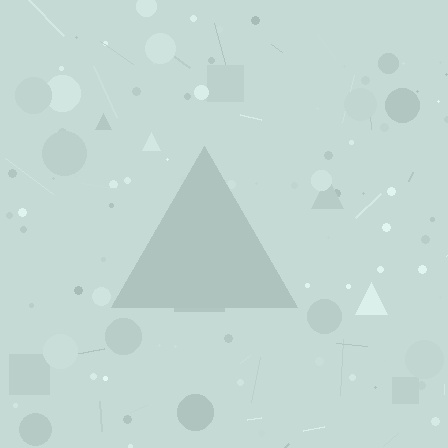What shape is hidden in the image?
A triangle is hidden in the image.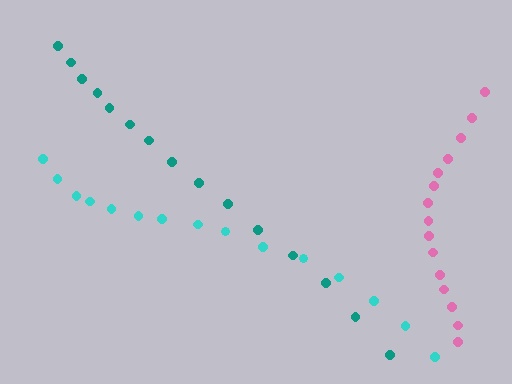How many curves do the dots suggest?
There are 3 distinct paths.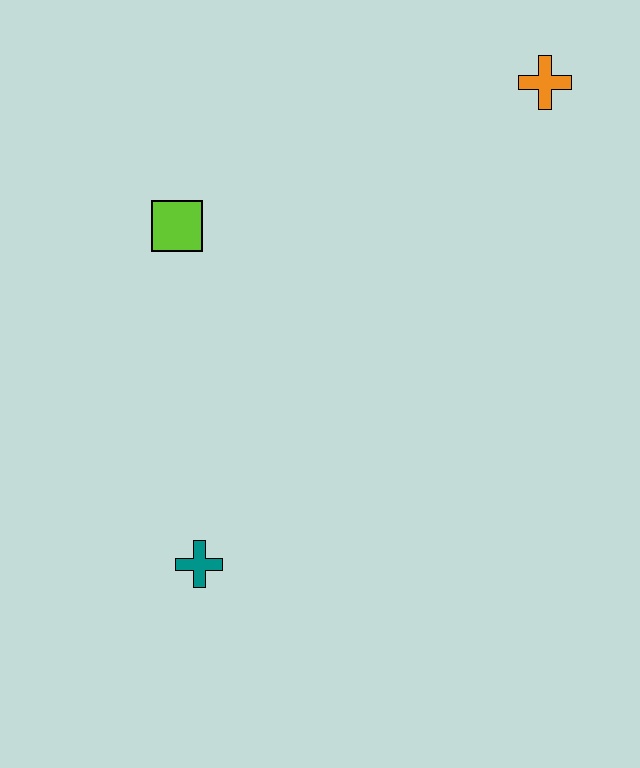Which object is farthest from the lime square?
The orange cross is farthest from the lime square.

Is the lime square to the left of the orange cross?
Yes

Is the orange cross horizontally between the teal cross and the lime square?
No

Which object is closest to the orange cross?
The lime square is closest to the orange cross.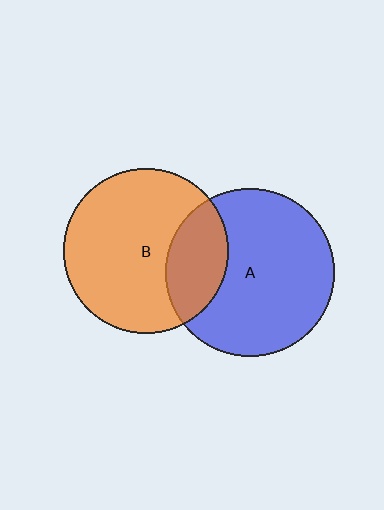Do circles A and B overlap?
Yes.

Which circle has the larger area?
Circle A (blue).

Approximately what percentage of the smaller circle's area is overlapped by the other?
Approximately 25%.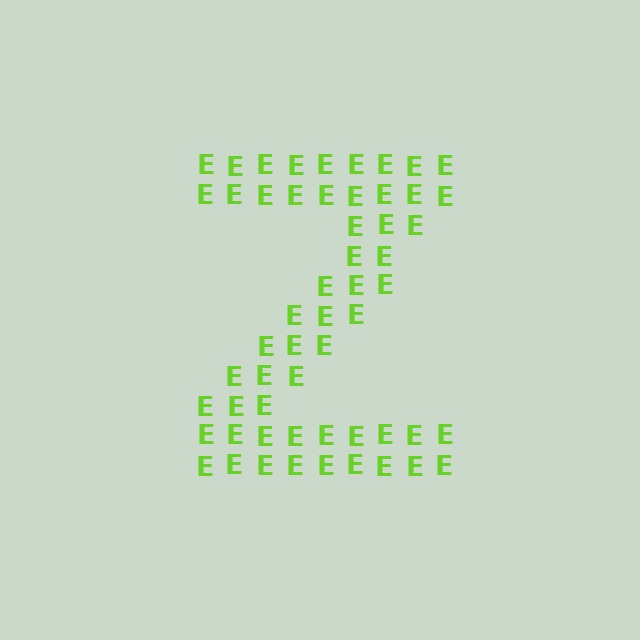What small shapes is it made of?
It is made of small letter E's.